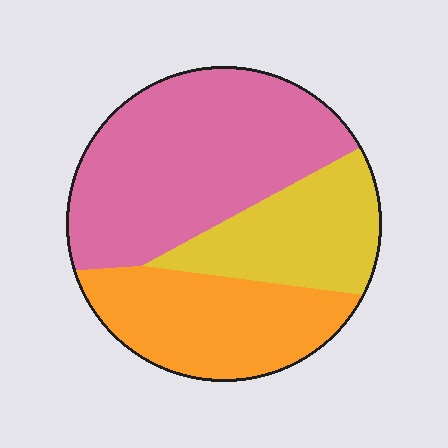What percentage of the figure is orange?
Orange covers 29% of the figure.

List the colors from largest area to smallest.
From largest to smallest: pink, orange, yellow.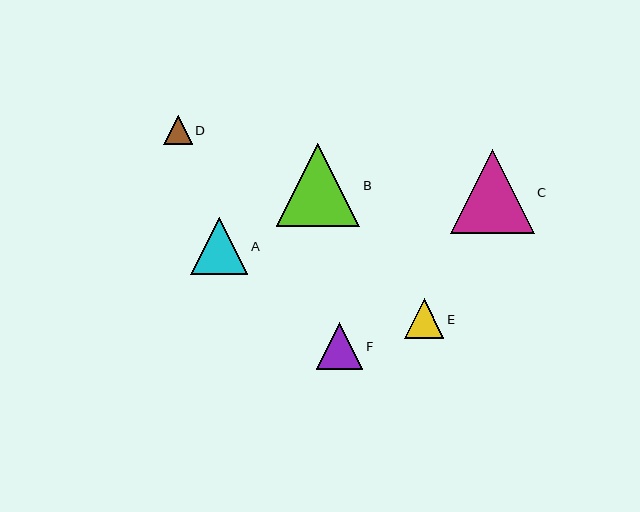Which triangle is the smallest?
Triangle D is the smallest with a size of approximately 29 pixels.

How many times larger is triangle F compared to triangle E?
Triangle F is approximately 1.2 times the size of triangle E.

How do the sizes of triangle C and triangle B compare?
Triangle C and triangle B are approximately the same size.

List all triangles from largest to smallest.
From largest to smallest: C, B, A, F, E, D.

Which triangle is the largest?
Triangle C is the largest with a size of approximately 84 pixels.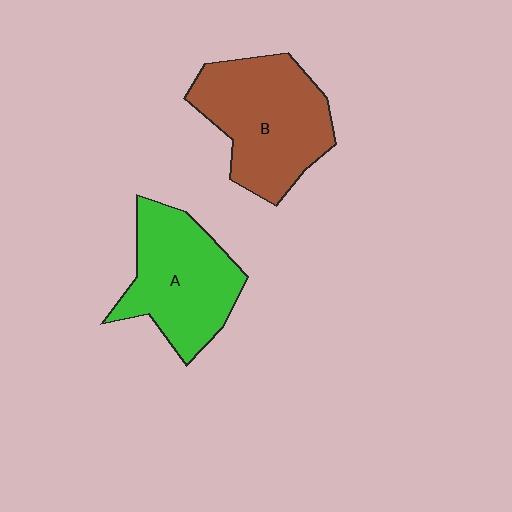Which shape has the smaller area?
Shape A (green).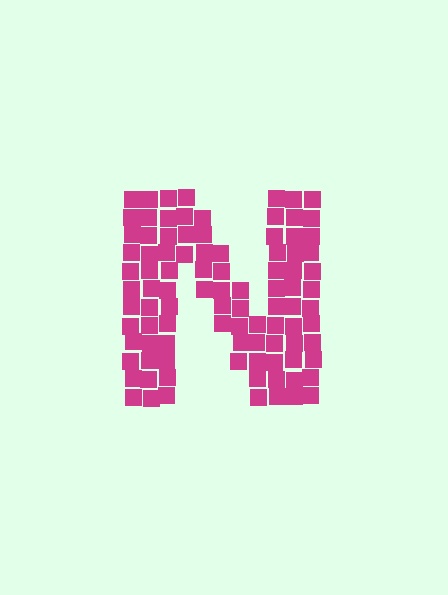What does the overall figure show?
The overall figure shows the letter N.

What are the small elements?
The small elements are squares.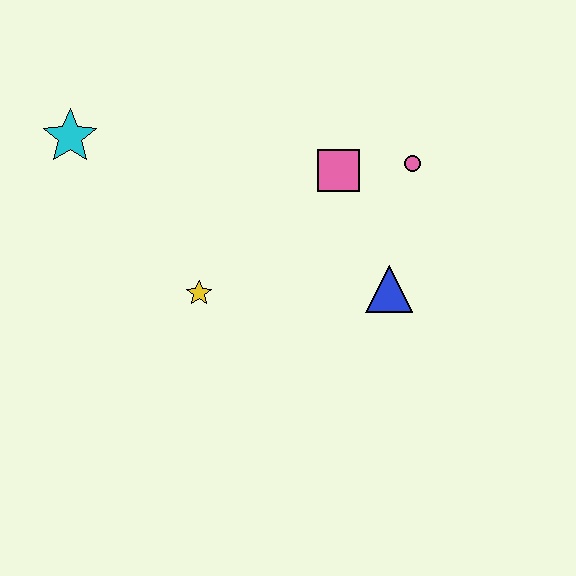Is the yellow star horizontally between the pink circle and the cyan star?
Yes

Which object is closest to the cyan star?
The yellow star is closest to the cyan star.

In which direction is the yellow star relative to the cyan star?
The yellow star is below the cyan star.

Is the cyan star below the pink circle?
No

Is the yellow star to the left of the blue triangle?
Yes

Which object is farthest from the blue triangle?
The cyan star is farthest from the blue triangle.